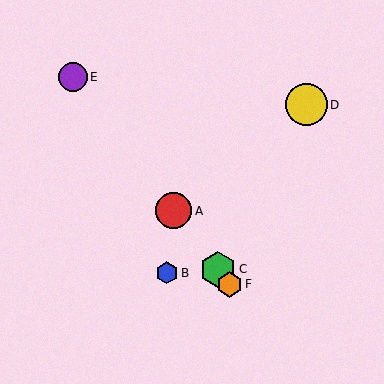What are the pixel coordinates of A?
Object A is at (174, 211).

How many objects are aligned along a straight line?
4 objects (A, C, E, F) are aligned along a straight line.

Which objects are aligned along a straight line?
Objects A, C, E, F are aligned along a straight line.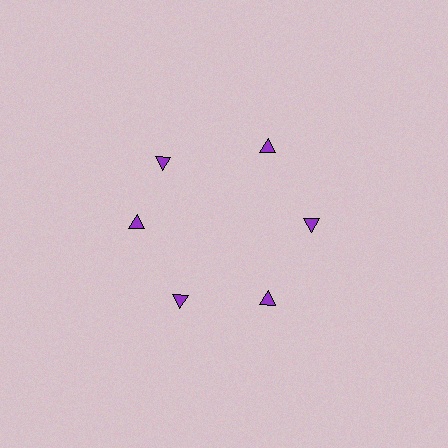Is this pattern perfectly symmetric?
No. The 6 purple triangles are arranged in a ring, but one element near the 11 o'clock position is rotated out of alignment along the ring, breaking the 6-fold rotational symmetry.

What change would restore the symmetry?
The symmetry would be restored by rotating it back into even spacing with its neighbors so that all 6 triangles sit at equal angles and equal distance from the center.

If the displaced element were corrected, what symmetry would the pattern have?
It would have 6-fold rotational symmetry — the pattern would map onto itself every 60 degrees.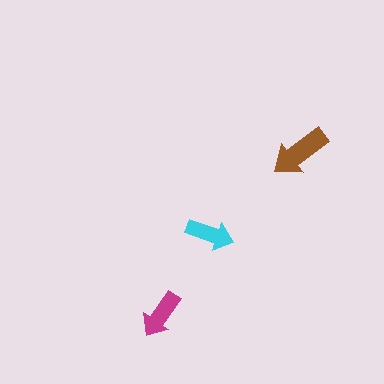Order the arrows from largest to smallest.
the brown one, the magenta one, the cyan one.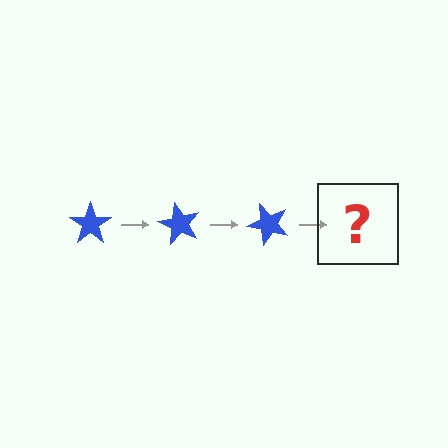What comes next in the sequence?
The next element should be a blue star rotated 180 degrees.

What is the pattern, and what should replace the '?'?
The pattern is that the star rotates 60 degrees each step. The '?' should be a blue star rotated 180 degrees.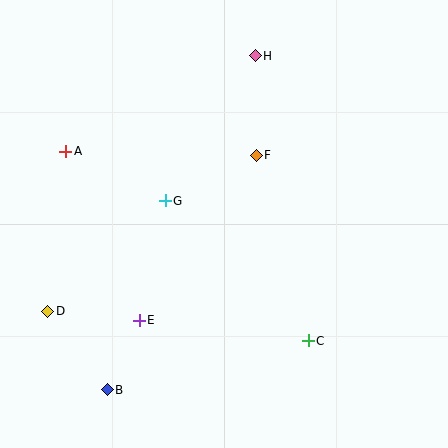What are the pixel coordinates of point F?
Point F is at (256, 155).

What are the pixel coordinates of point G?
Point G is at (165, 201).